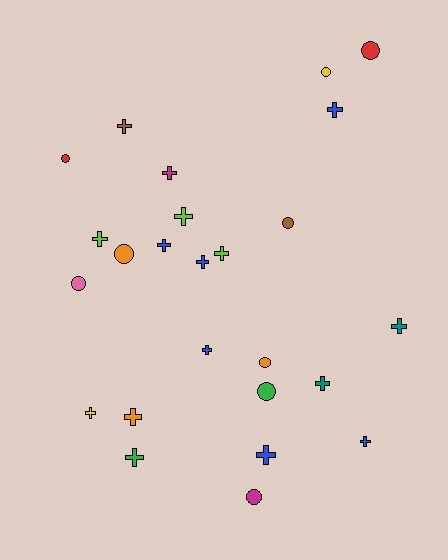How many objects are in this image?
There are 25 objects.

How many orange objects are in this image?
There are 3 orange objects.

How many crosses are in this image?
There are 16 crosses.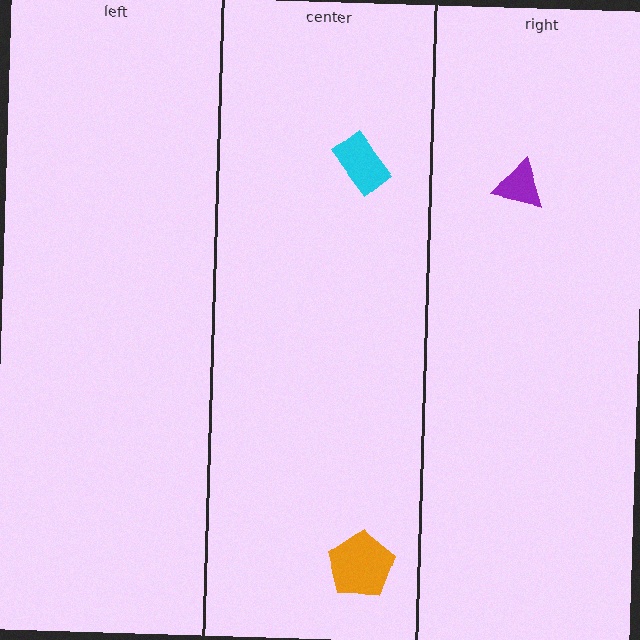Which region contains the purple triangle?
The right region.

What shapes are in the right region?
The purple triangle.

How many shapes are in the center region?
2.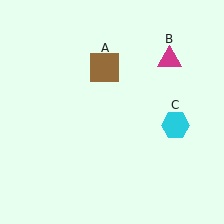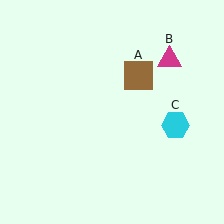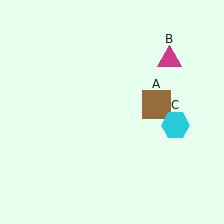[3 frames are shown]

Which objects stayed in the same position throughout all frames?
Magenta triangle (object B) and cyan hexagon (object C) remained stationary.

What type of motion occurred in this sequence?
The brown square (object A) rotated clockwise around the center of the scene.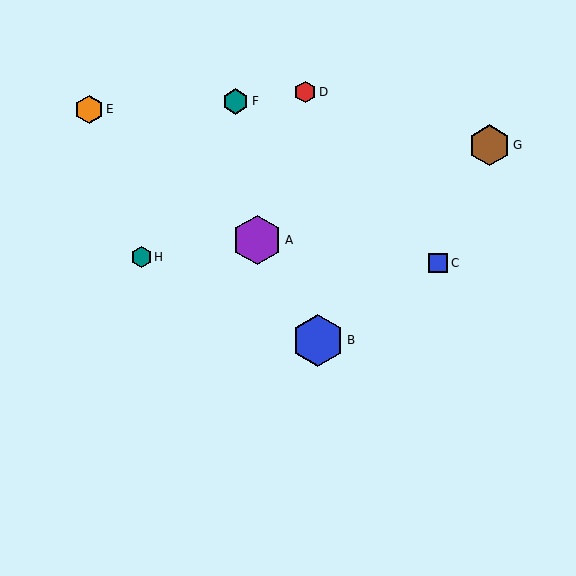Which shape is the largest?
The blue hexagon (labeled B) is the largest.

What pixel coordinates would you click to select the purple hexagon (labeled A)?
Click at (257, 240) to select the purple hexagon A.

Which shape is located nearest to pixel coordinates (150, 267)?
The teal hexagon (labeled H) at (141, 257) is nearest to that location.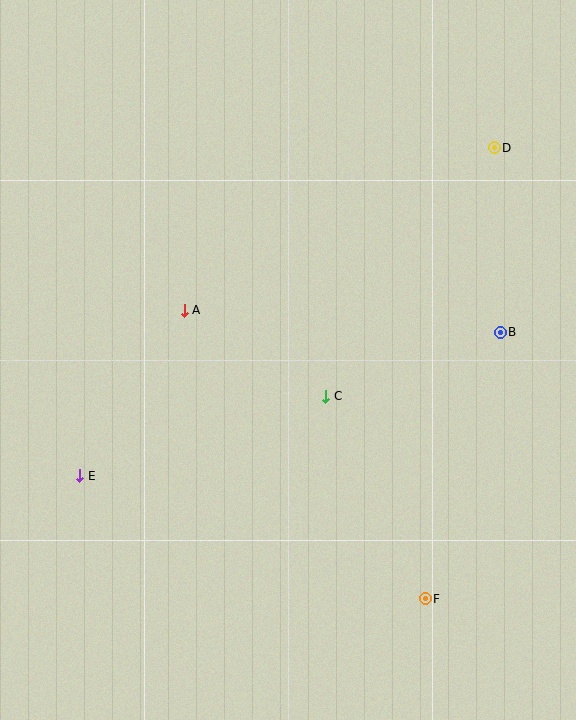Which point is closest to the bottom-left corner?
Point E is closest to the bottom-left corner.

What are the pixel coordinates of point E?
Point E is at (80, 476).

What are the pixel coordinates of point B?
Point B is at (500, 332).